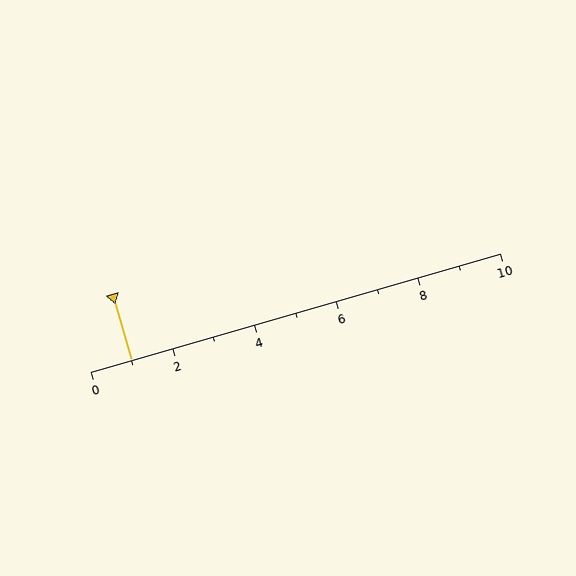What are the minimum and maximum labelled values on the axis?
The axis runs from 0 to 10.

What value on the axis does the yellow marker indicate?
The marker indicates approximately 1.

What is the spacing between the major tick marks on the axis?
The major ticks are spaced 2 apart.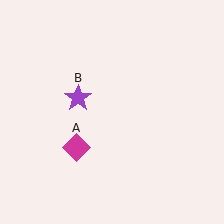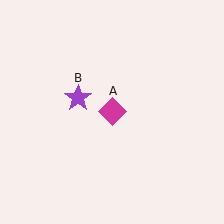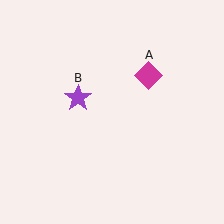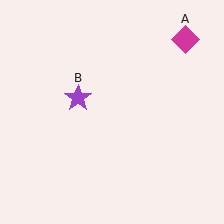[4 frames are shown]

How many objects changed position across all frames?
1 object changed position: magenta diamond (object A).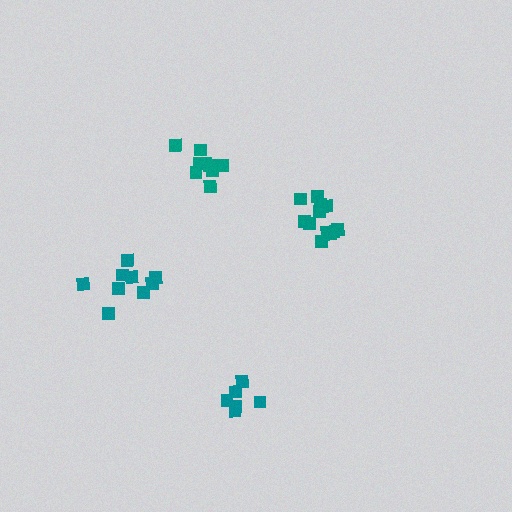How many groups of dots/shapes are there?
There are 4 groups.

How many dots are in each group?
Group 1: 12 dots, Group 2: 9 dots, Group 3: 9 dots, Group 4: 6 dots (36 total).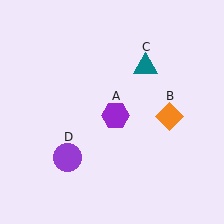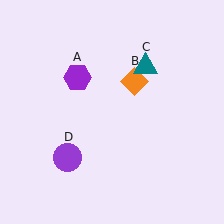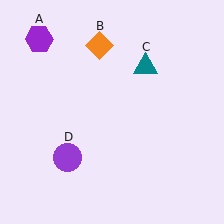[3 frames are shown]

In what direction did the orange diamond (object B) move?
The orange diamond (object B) moved up and to the left.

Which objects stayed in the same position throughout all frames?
Teal triangle (object C) and purple circle (object D) remained stationary.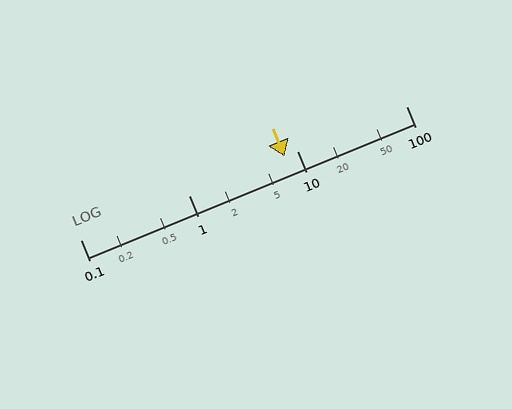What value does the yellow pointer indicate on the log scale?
The pointer indicates approximately 7.6.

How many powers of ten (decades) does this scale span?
The scale spans 3 decades, from 0.1 to 100.